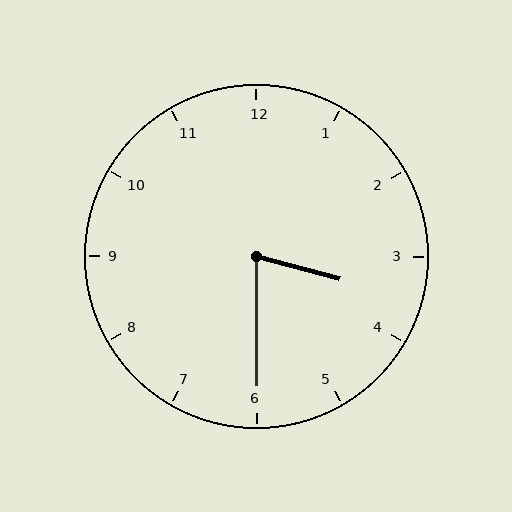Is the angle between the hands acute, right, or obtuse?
It is acute.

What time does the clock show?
3:30.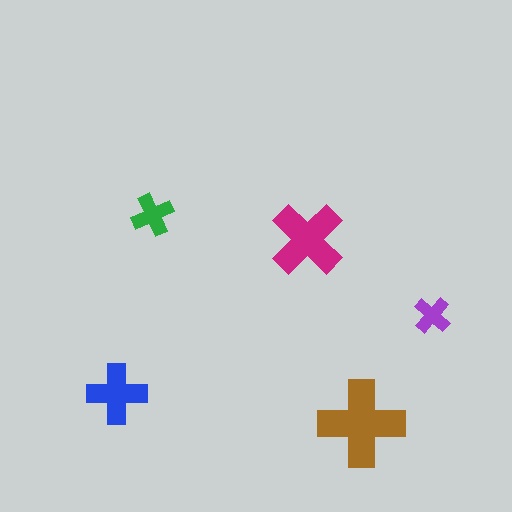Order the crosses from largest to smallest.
the brown one, the magenta one, the blue one, the green one, the purple one.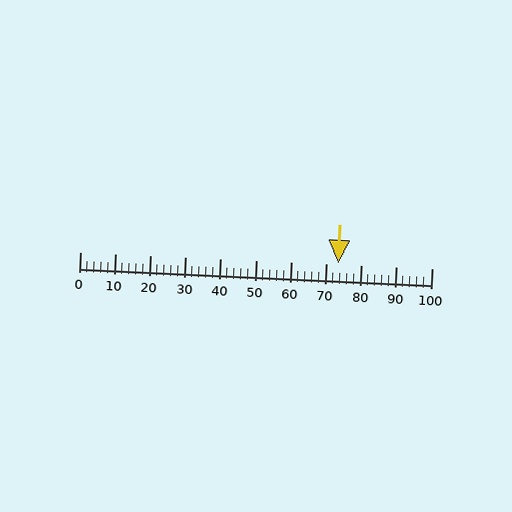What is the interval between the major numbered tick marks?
The major tick marks are spaced 10 units apart.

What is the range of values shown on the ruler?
The ruler shows values from 0 to 100.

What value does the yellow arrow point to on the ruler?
The yellow arrow points to approximately 73.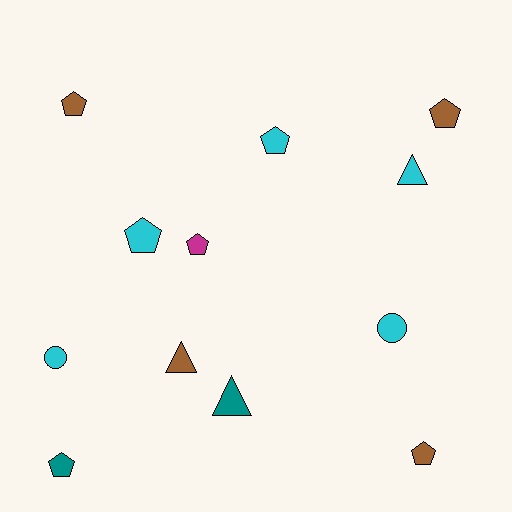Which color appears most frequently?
Cyan, with 5 objects.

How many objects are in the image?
There are 12 objects.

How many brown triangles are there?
There is 1 brown triangle.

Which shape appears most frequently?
Pentagon, with 7 objects.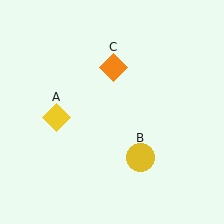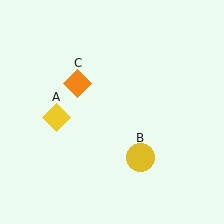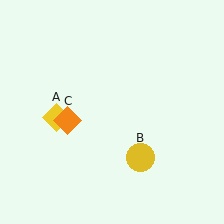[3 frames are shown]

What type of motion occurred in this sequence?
The orange diamond (object C) rotated counterclockwise around the center of the scene.